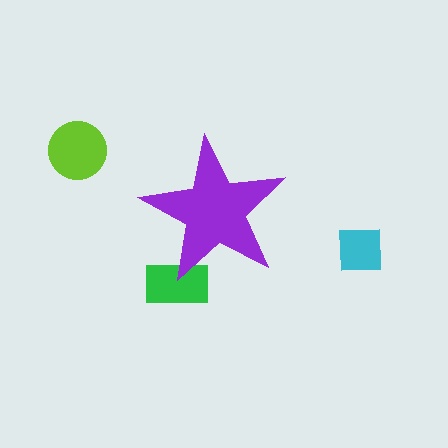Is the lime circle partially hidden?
No, the lime circle is fully visible.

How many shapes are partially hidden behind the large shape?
1 shape is partially hidden.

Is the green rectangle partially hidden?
Yes, the green rectangle is partially hidden behind the purple star.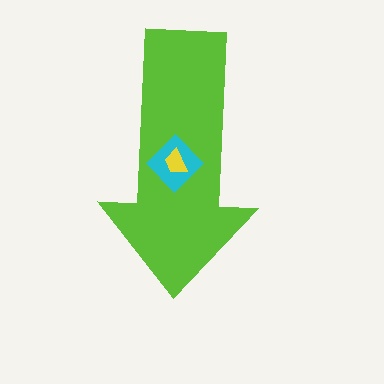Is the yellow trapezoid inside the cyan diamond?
Yes.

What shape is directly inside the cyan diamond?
The yellow trapezoid.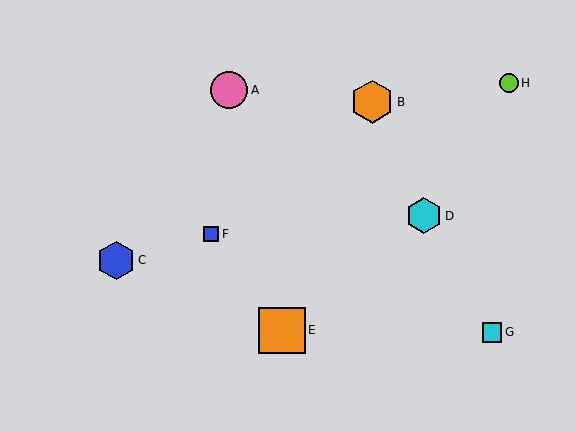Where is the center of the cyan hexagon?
The center of the cyan hexagon is at (424, 216).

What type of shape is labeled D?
Shape D is a cyan hexagon.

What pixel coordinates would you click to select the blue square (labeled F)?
Click at (211, 234) to select the blue square F.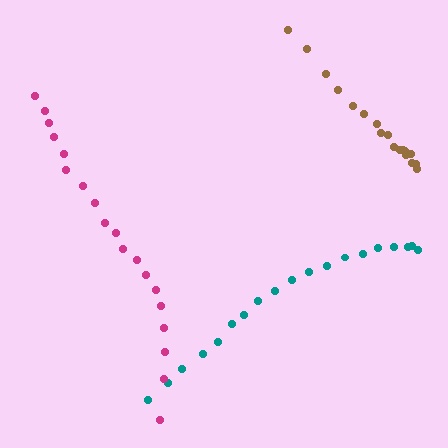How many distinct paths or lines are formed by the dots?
There are 3 distinct paths.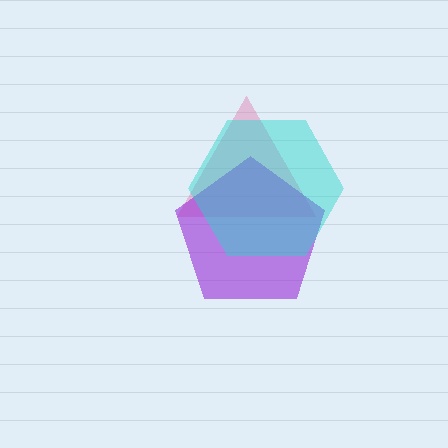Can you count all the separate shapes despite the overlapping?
Yes, there are 3 separate shapes.